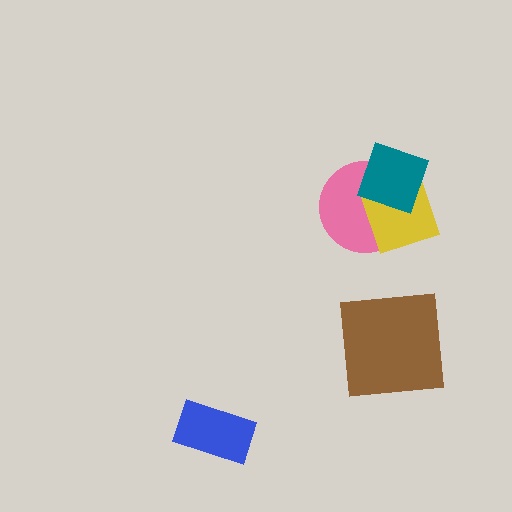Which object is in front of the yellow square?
The teal diamond is in front of the yellow square.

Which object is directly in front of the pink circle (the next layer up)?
The yellow square is directly in front of the pink circle.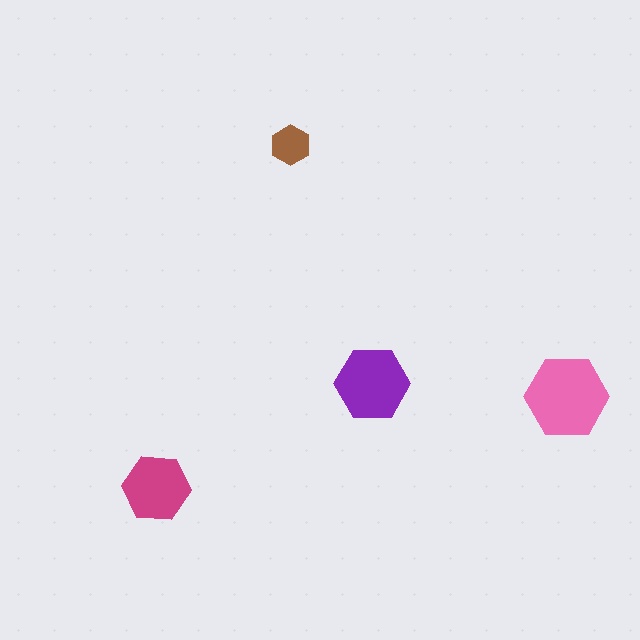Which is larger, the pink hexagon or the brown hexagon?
The pink one.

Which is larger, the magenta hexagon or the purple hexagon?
The purple one.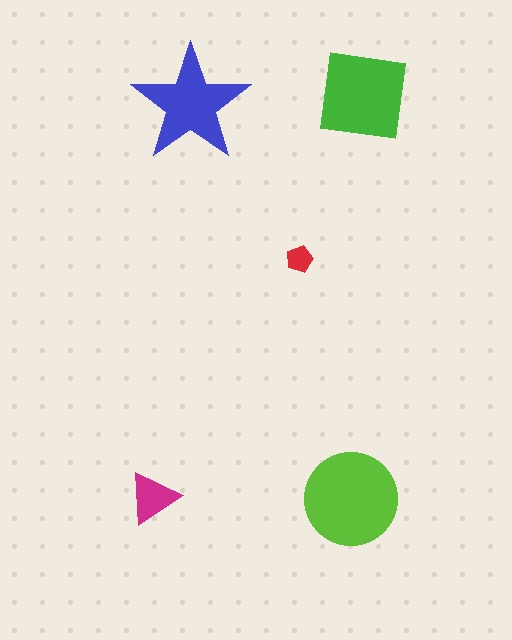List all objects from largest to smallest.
The lime circle, the green square, the blue star, the magenta triangle, the red pentagon.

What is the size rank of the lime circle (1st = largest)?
1st.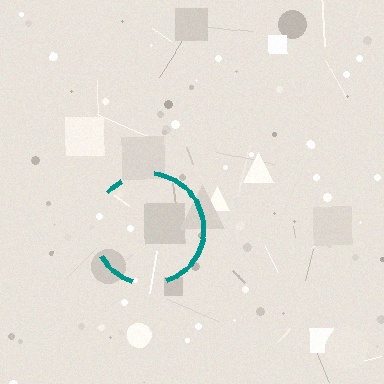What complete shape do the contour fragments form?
The contour fragments form a circle.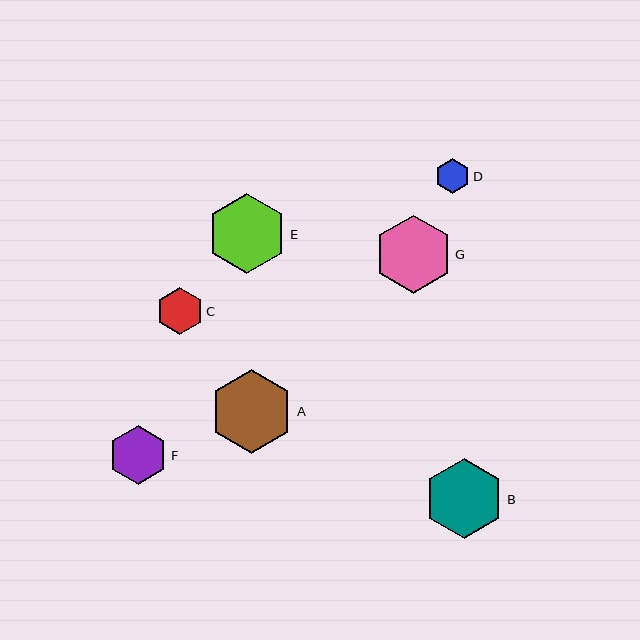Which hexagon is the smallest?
Hexagon D is the smallest with a size of approximately 34 pixels.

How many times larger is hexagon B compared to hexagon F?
Hexagon B is approximately 1.3 times the size of hexagon F.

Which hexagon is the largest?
Hexagon A is the largest with a size of approximately 84 pixels.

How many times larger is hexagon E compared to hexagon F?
Hexagon E is approximately 1.4 times the size of hexagon F.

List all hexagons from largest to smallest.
From largest to smallest: A, E, B, G, F, C, D.